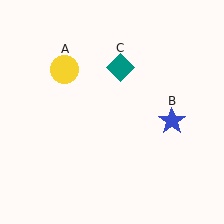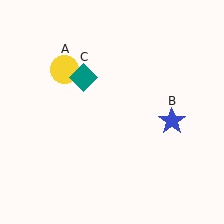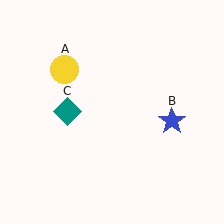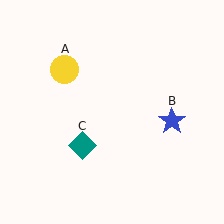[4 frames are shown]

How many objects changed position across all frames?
1 object changed position: teal diamond (object C).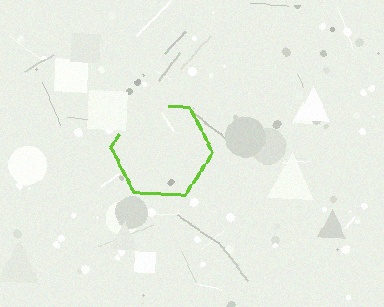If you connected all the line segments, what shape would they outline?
They would outline a hexagon.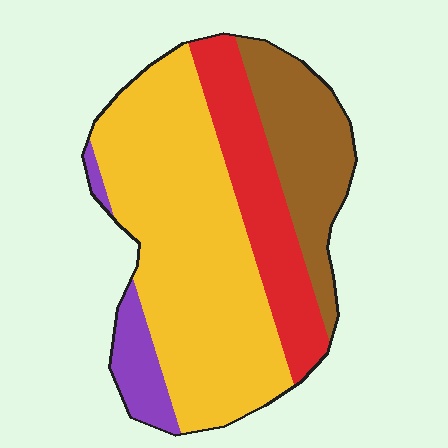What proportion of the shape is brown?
Brown takes up about one fifth (1/5) of the shape.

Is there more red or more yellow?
Yellow.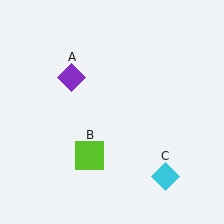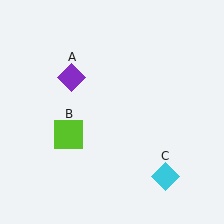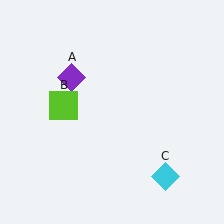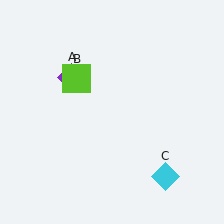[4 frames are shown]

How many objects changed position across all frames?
1 object changed position: lime square (object B).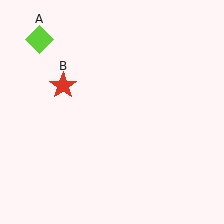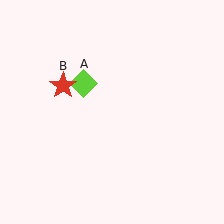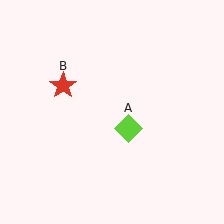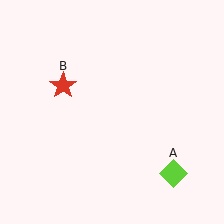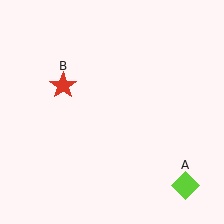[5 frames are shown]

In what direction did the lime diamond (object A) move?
The lime diamond (object A) moved down and to the right.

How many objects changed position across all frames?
1 object changed position: lime diamond (object A).